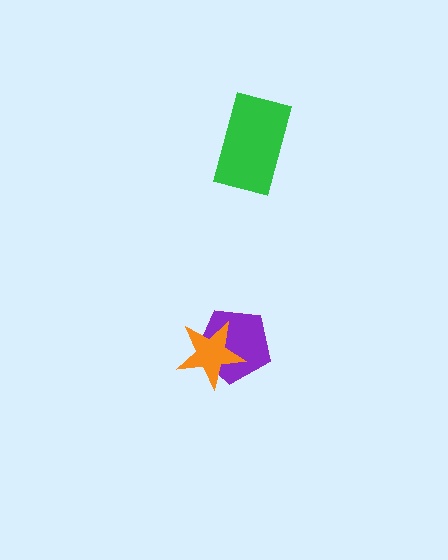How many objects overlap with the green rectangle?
0 objects overlap with the green rectangle.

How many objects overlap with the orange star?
1 object overlaps with the orange star.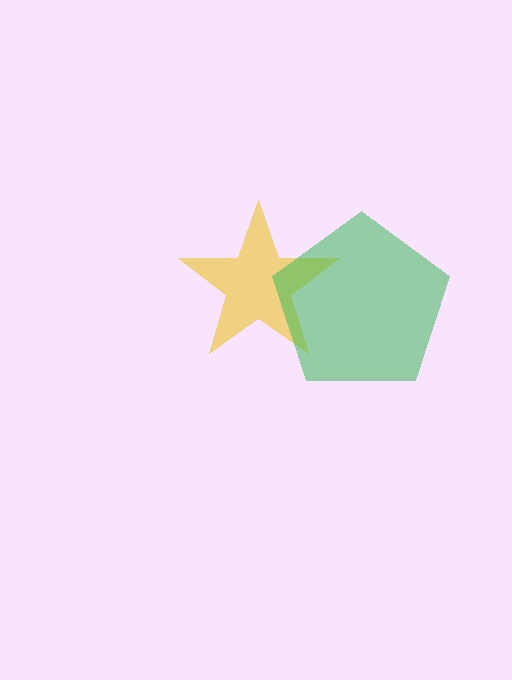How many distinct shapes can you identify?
There are 2 distinct shapes: a yellow star, a green pentagon.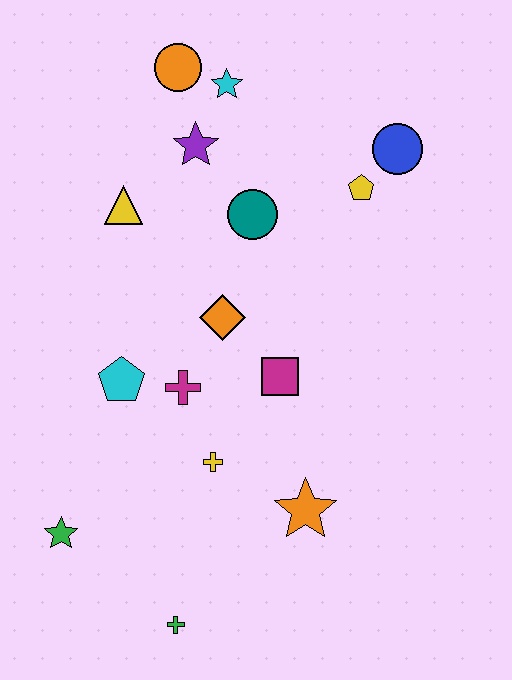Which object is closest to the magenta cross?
The cyan pentagon is closest to the magenta cross.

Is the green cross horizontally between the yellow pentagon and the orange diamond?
No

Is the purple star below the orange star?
No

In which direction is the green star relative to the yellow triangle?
The green star is below the yellow triangle.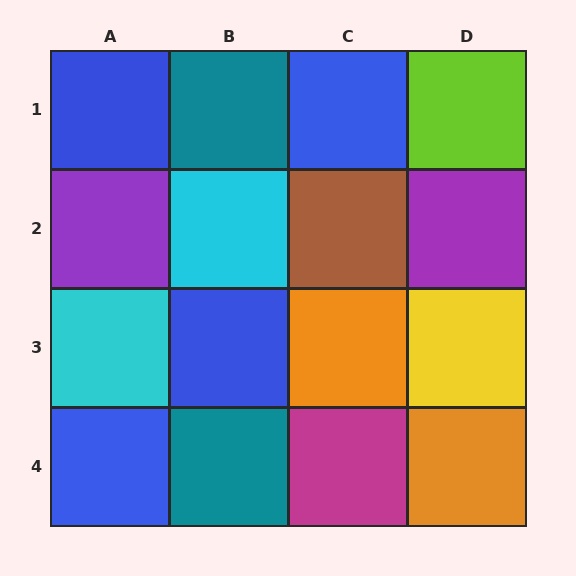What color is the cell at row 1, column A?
Blue.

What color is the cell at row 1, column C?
Blue.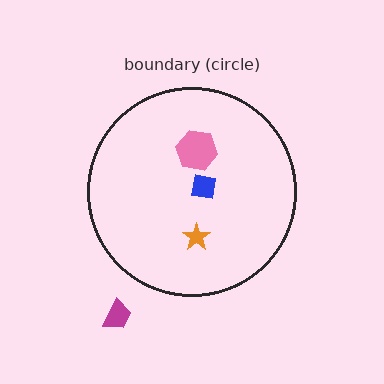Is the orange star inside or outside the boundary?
Inside.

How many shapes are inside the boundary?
3 inside, 1 outside.